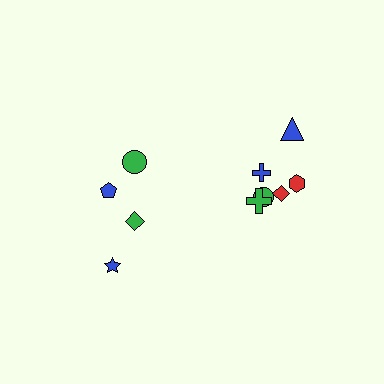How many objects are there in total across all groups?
There are 10 objects.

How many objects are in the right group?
There are 6 objects.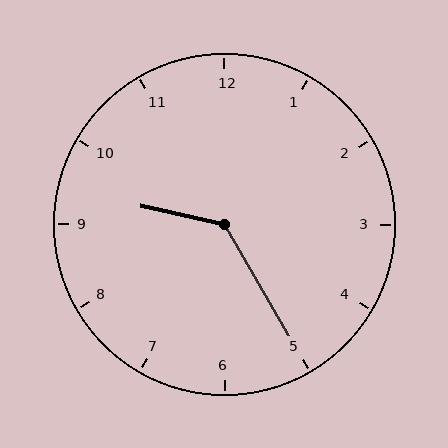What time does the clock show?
9:25.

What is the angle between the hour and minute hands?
Approximately 132 degrees.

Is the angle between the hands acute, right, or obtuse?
It is obtuse.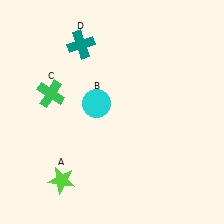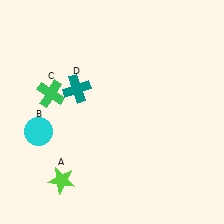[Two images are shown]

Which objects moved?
The objects that moved are: the cyan circle (B), the teal cross (D).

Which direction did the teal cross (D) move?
The teal cross (D) moved down.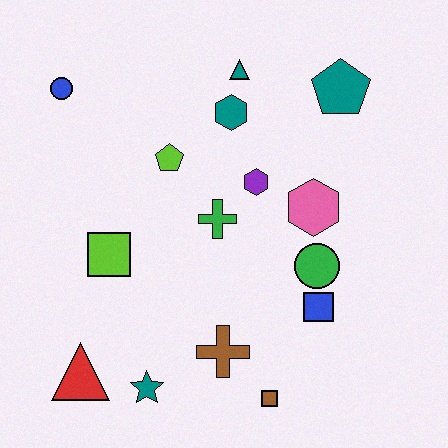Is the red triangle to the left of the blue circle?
No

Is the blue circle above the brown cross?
Yes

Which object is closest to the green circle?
The blue square is closest to the green circle.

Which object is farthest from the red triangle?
The teal pentagon is farthest from the red triangle.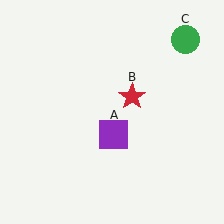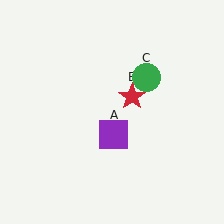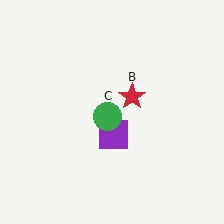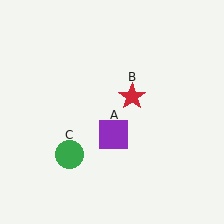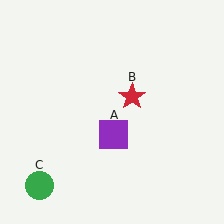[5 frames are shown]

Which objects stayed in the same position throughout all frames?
Purple square (object A) and red star (object B) remained stationary.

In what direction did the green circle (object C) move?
The green circle (object C) moved down and to the left.